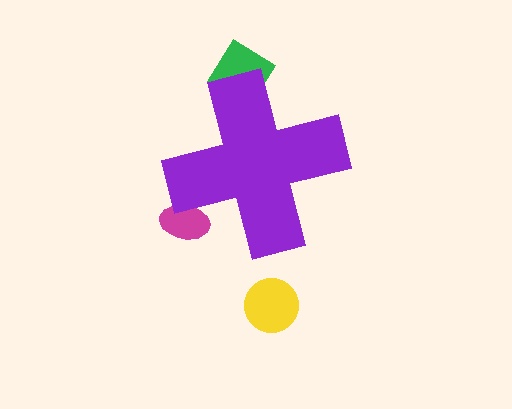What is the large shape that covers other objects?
A purple cross.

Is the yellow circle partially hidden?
No, the yellow circle is fully visible.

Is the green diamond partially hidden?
Yes, the green diamond is partially hidden behind the purple cross.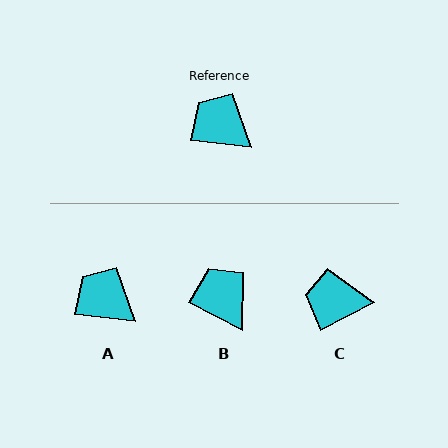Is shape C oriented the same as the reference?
No, it is off by about 34 degrees.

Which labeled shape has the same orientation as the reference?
A.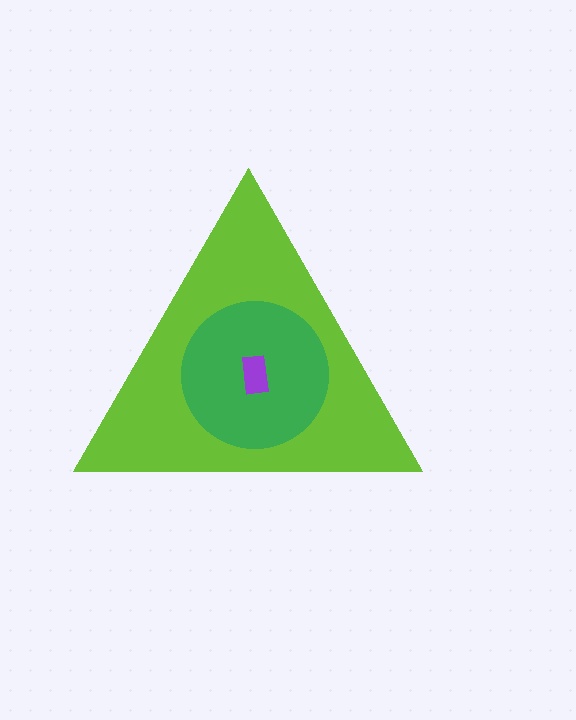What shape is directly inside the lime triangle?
The green circle.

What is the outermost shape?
The lime triangle.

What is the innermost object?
The purple rectangle.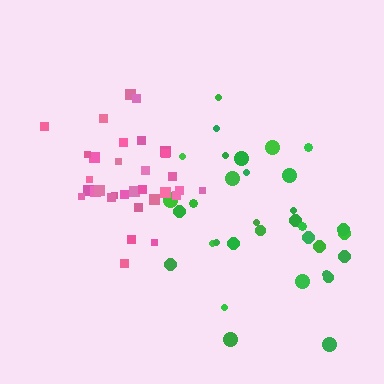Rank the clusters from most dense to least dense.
pink, green.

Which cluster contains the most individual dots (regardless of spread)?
Green (35).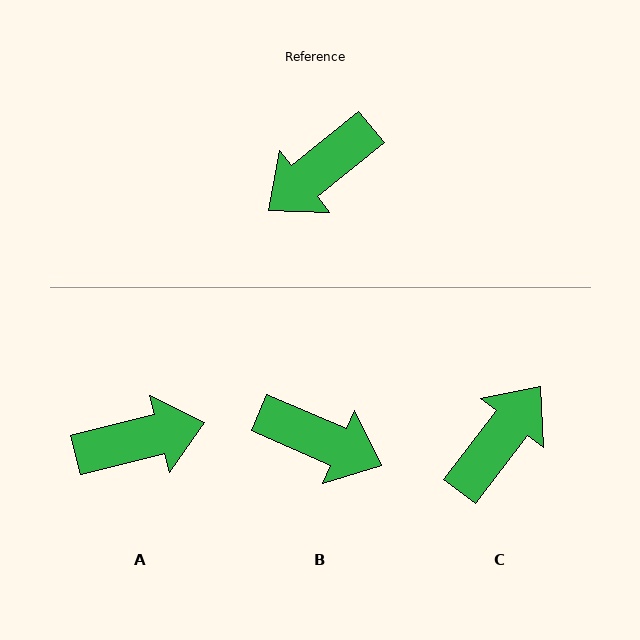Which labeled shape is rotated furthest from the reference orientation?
C, about 167 degrees away.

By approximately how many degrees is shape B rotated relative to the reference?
Approximately 117 degrees counter-clockwise.